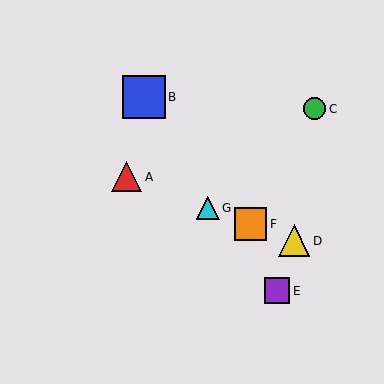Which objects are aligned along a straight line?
Objects A, D, F, G are aligned along a straight line.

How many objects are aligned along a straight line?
4 objects (A, D, F, G) are aligned along a straight line.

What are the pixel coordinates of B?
Object B is at (144, 97).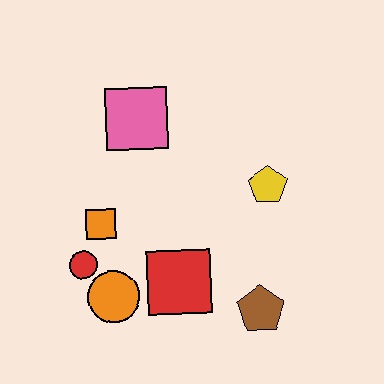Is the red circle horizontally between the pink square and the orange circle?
No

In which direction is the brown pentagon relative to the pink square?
The brown pentagon is below the pink square.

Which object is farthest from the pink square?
The brown pentagon is farthest from the pink square.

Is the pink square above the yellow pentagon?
Yes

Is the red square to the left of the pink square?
No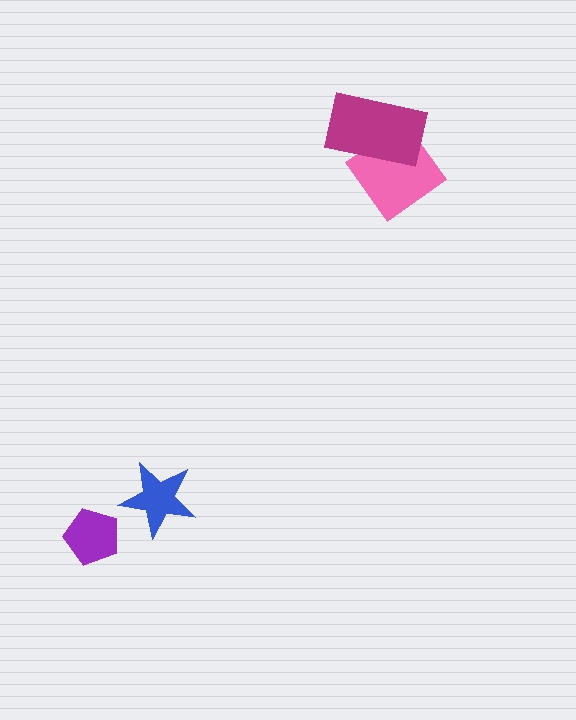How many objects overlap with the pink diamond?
1 object overlaps with the pink diamond.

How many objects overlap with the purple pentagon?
0 objects overlap with the purple pentagon.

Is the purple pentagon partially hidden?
No, no other shape covers it.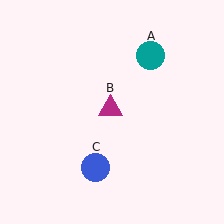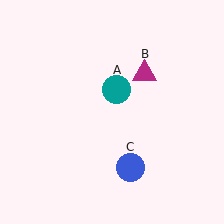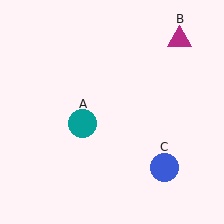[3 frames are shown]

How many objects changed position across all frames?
3 objects changed position: teal circle (object A), magenta triangle (object B), blue circle (object C).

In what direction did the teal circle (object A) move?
The teal circle (object A) moved down and to the left.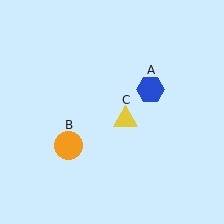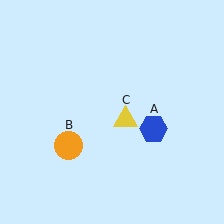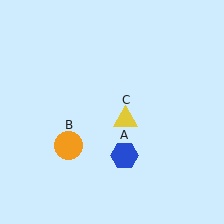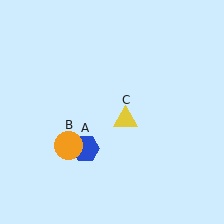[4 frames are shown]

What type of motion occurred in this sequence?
The blue hexagon (object A) rotated clockwise around the center of the scene.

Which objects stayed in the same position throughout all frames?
Orange circle (object B) and yellow triangle (object C) remained stationary.